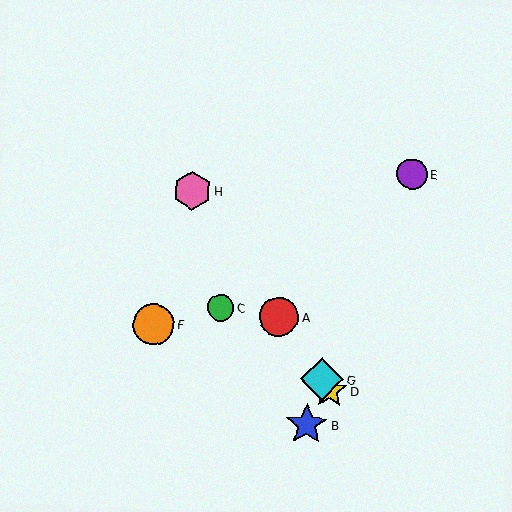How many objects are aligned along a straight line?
4 objects (A, D, G, H) are aligned along a straight line.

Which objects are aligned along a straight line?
Objects A, D, G, H are aligned along a straight line.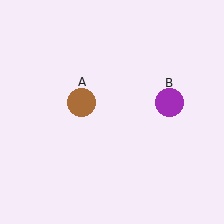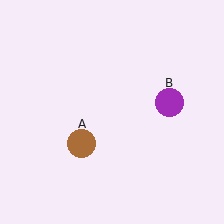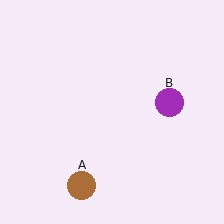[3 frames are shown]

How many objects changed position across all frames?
1 object changed position: brown circle (object A).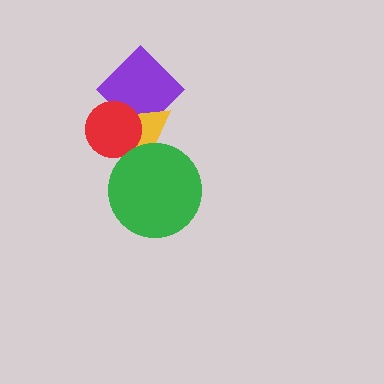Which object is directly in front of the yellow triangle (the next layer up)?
The red circle is directly in front of the yellow triangle.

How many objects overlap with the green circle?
1 object overlaps with the green circle.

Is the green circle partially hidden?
No, no other shape covers it.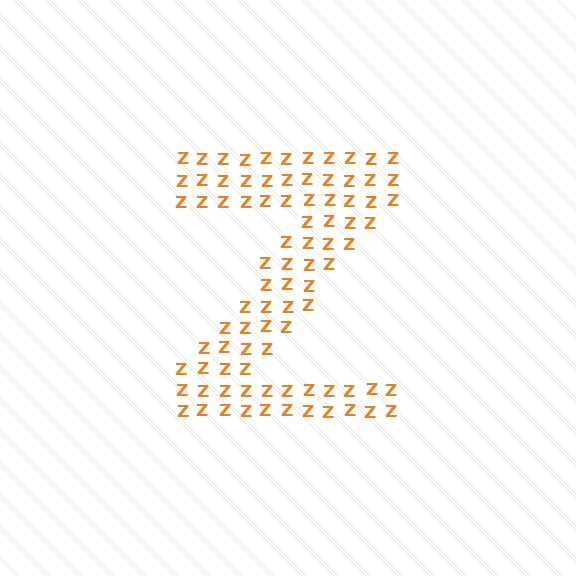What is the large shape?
The large shape is the letter Z.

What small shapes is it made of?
It is made of small letter Z's.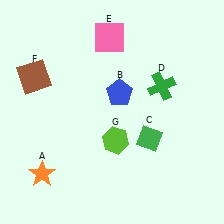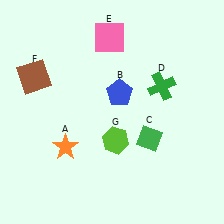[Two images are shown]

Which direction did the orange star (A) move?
The orange star (A) moved up.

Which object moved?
The orange star (A) moved up.